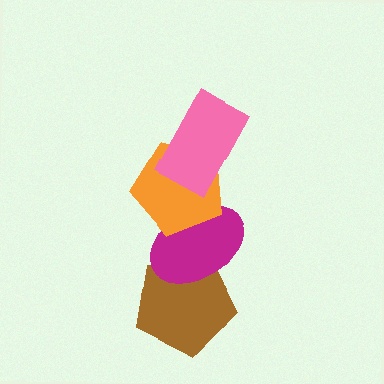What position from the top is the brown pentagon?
The brown pentagon is 4th from the top.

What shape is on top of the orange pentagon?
The pink rectangle is on top of the orange pentagon.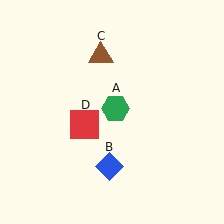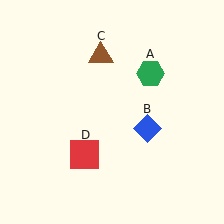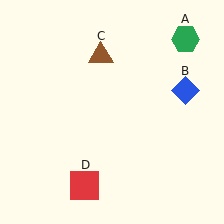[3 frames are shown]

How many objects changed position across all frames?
3 objects changed position: green hexagon (object A), blue diamond (object B), red square (object D).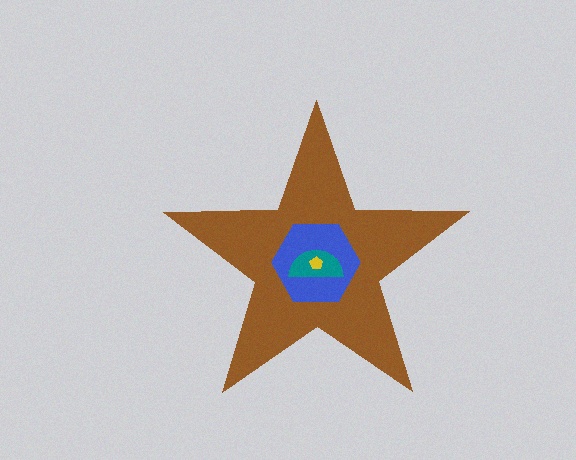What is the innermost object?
The yellow pentagon.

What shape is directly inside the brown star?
The blue hexagon.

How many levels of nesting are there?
4.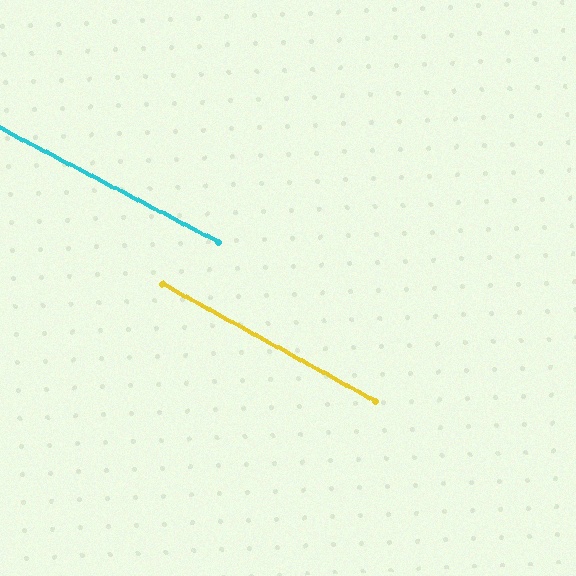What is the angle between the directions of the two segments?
Approximately 1 degree.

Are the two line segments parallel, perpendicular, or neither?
Parallel — their directions differ by only 1.3°.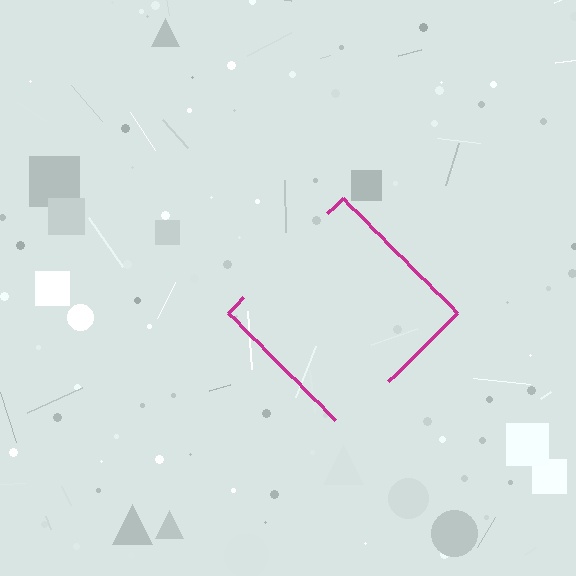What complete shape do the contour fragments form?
The contour fragments form a diamond.